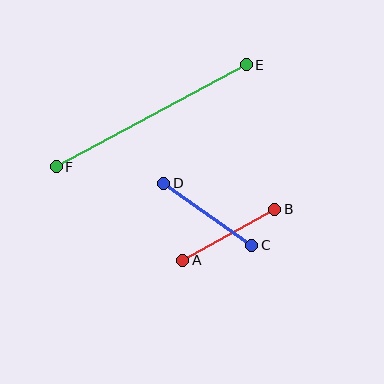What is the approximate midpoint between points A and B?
The midpoint is at approximately (229, 235) pixels.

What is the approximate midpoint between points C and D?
The midpoint is at approximately (208, 214) pixels.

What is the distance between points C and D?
The distance is approximately 108 pixels.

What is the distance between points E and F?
The distance is approximately 216 pixels.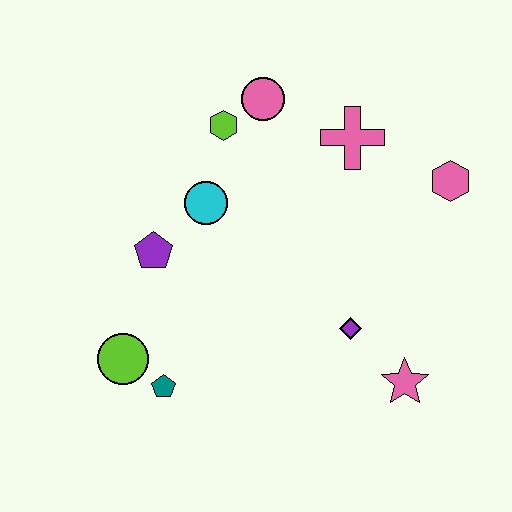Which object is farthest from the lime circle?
The pink hexagon is farthest from the lime circle.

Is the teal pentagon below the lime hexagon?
Yes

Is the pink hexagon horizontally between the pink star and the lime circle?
No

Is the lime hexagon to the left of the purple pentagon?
No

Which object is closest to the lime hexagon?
The pink circle is closest to the lime hexagon.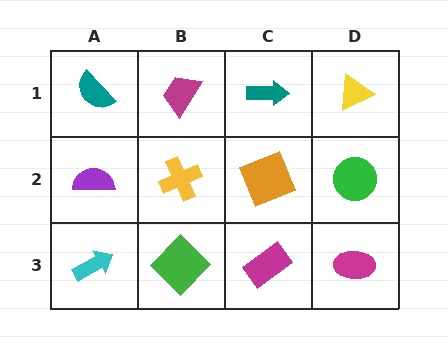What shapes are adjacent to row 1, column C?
An orange square (row 2, column C), a magenta trapezoid (row 1, column B), a yellow triangle (row 1, column D).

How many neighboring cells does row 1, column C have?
3.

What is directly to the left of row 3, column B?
A cyan arrow.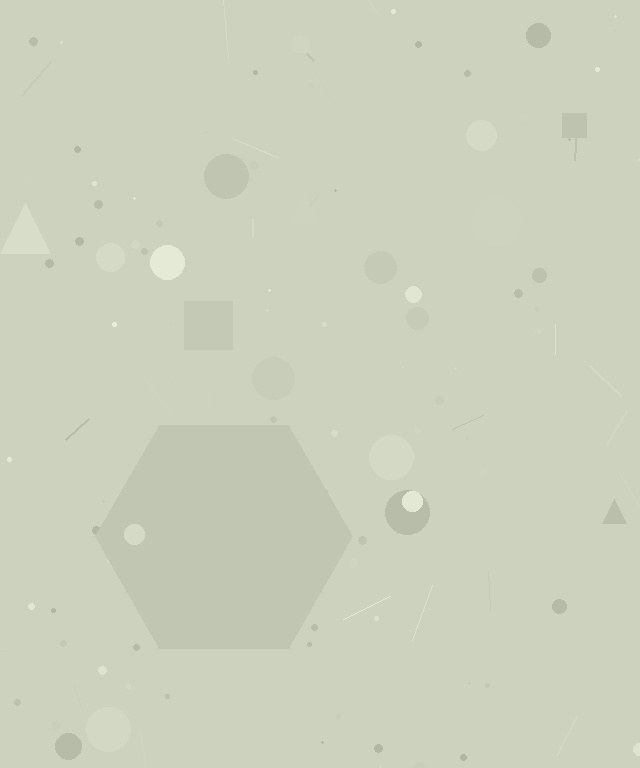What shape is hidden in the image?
A hexagon is hidden in the image.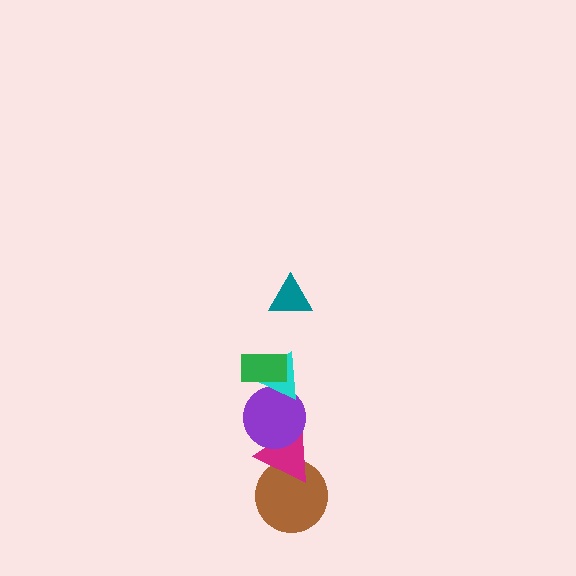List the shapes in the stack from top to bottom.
From top to bottom: the teal triangle, the green rectangle, the cyan triangle, the purple circle, the magenta triangle, the brown circle.